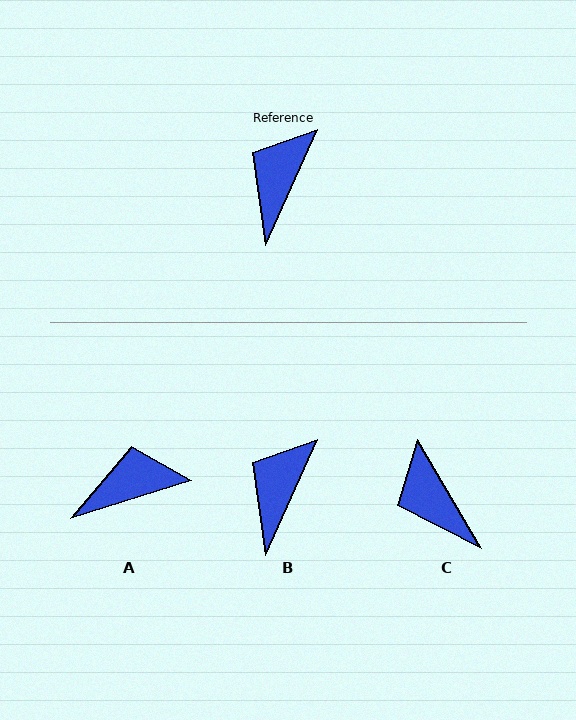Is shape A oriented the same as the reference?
No, it is off by about 49 degrees.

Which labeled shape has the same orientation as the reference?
B.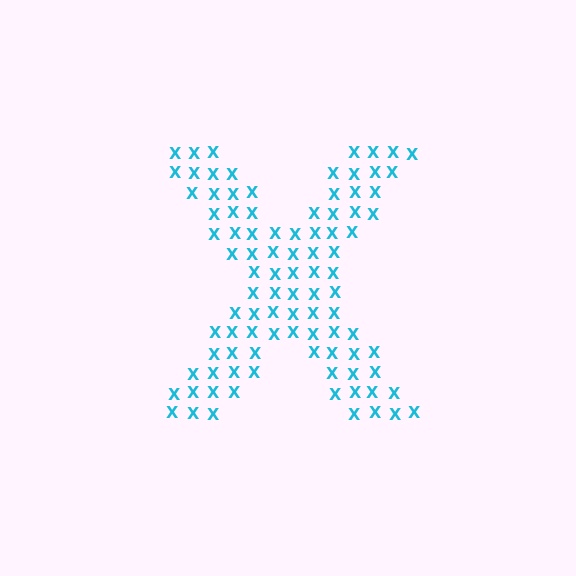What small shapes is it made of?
It is made of small letter X's.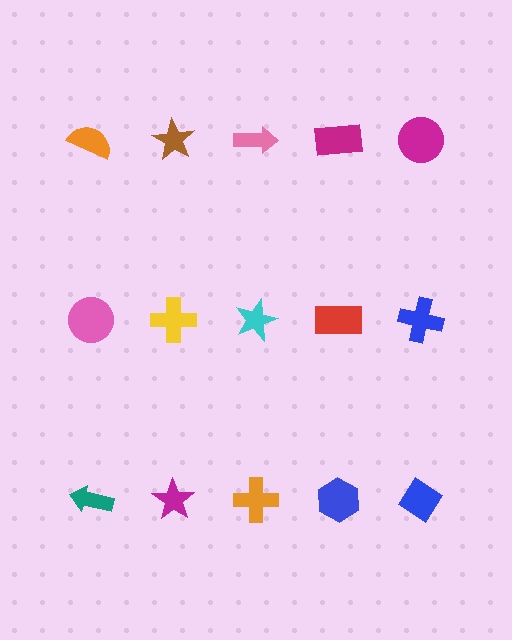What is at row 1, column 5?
A magenta circle.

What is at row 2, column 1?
A pink circle.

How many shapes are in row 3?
5 shapes.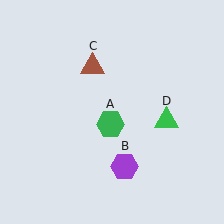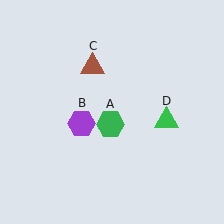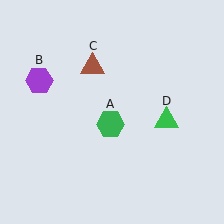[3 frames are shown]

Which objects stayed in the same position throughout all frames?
Green hexagon (object A) and brown triangle (object C) and green triangle (object D) remained stationary.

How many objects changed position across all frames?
1 object changed position: purple hexagon (object B).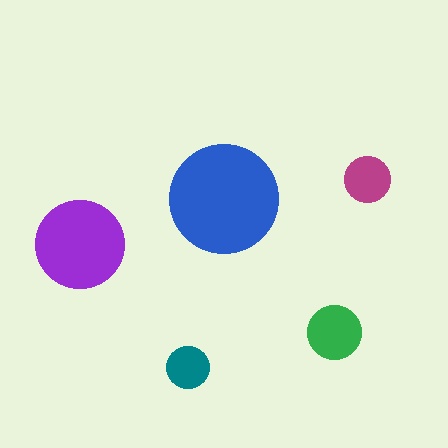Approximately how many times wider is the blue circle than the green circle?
About 2 times wider.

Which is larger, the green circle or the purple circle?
The purple one.